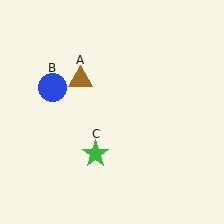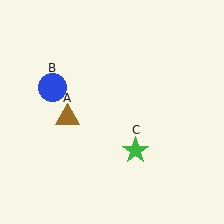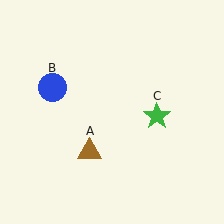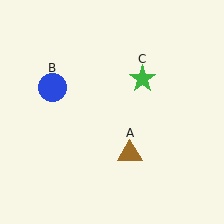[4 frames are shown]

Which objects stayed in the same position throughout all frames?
Blue circle (object B) remained stationary.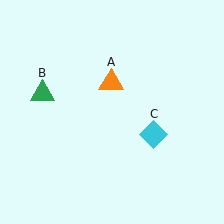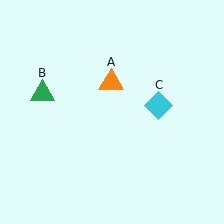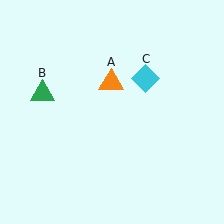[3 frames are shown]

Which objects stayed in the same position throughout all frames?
Orange triangle (object A) and green triangle (object B) remained stationary.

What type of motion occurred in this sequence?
The cyan diamond (object C) rotated counterclockwise around the center of the scene.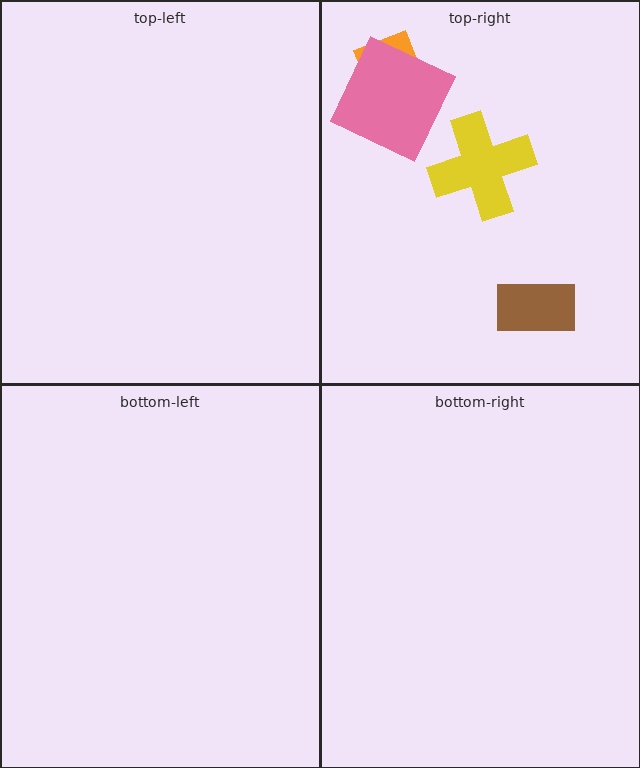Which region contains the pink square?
The top-right region.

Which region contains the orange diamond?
The top-right region.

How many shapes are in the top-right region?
4.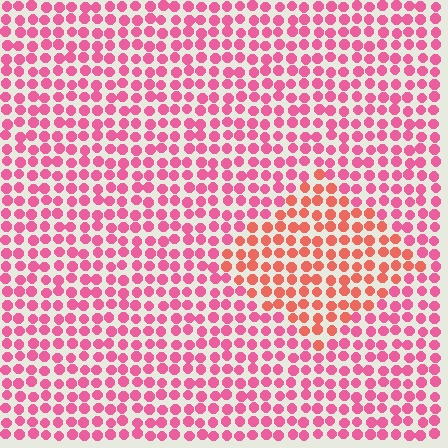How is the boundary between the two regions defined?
The boundary is defined purely by a slight shift in hue (about 31 degrees). Spacing, size, and orientation are identical on both sides.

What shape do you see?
I see a diamond.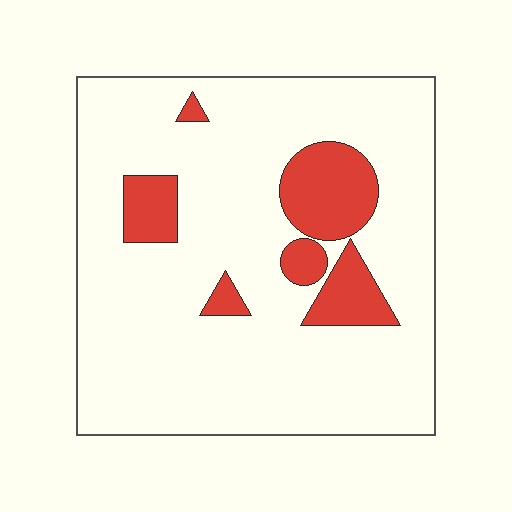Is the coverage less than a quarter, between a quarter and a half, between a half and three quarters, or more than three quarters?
Less than a quarter.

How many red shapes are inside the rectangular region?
6.